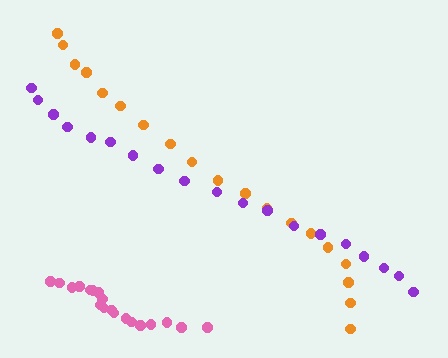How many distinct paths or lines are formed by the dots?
There are 3 distinct paths.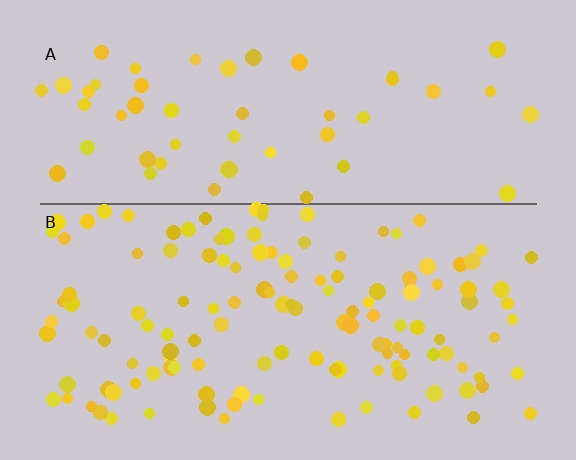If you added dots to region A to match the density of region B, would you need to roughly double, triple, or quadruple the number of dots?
Approximately double.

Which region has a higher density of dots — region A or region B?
B (the bottom).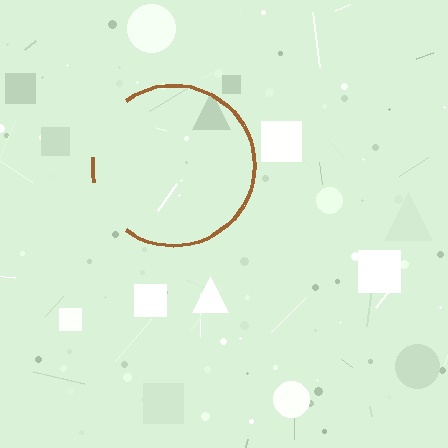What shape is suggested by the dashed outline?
The dashed outline suggests a circle.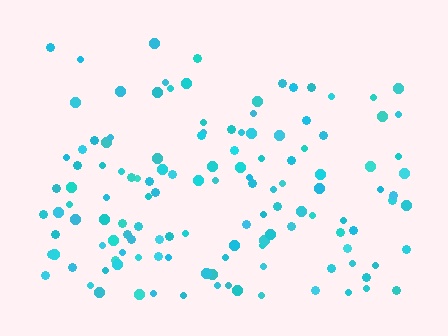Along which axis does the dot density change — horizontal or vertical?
Vertical.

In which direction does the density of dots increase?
From top to bottom, with the bottom side densest.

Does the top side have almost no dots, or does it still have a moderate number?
Still a moderate number, just noticeably fewer than the bottom.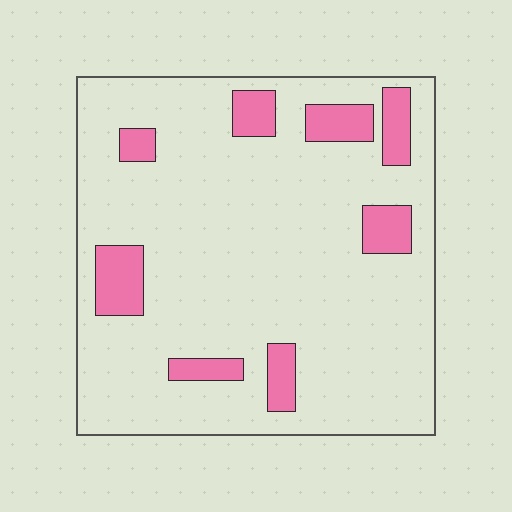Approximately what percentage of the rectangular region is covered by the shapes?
Approximately 15%.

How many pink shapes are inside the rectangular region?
8.